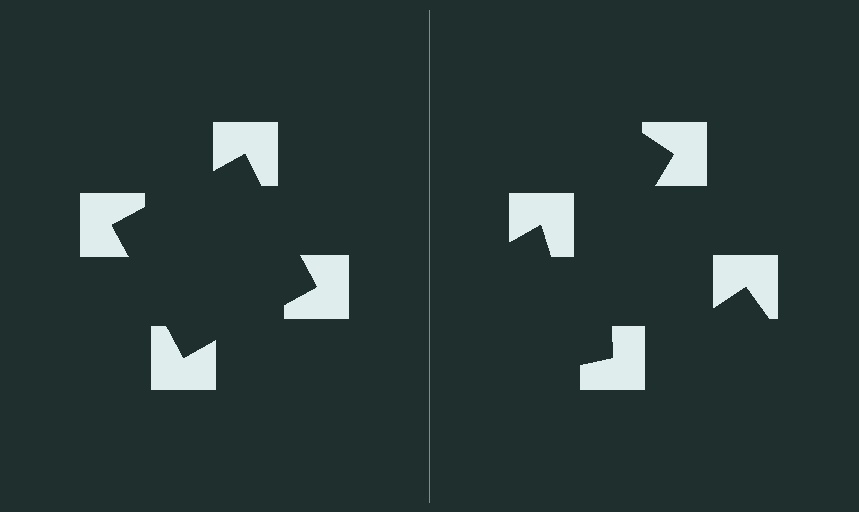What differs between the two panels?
The notched squares are positioned identically on both sides; only the wedge orientations differ. On the left they align to a square; on the right they are misaligned.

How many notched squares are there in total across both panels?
8 — 4 on each side.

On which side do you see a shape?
An illusory square appears on the left side. On the right side the wedge cuts are rotated, so no coherent shape forms.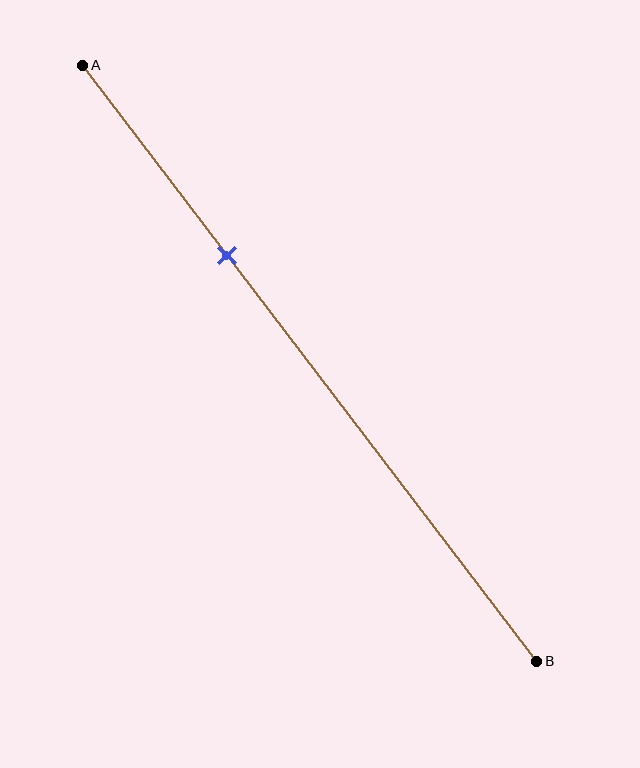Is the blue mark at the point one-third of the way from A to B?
Yes, the mark is approximately at the one-third point.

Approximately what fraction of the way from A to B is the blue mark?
The blue mark is approximately 30% of the way from A to B.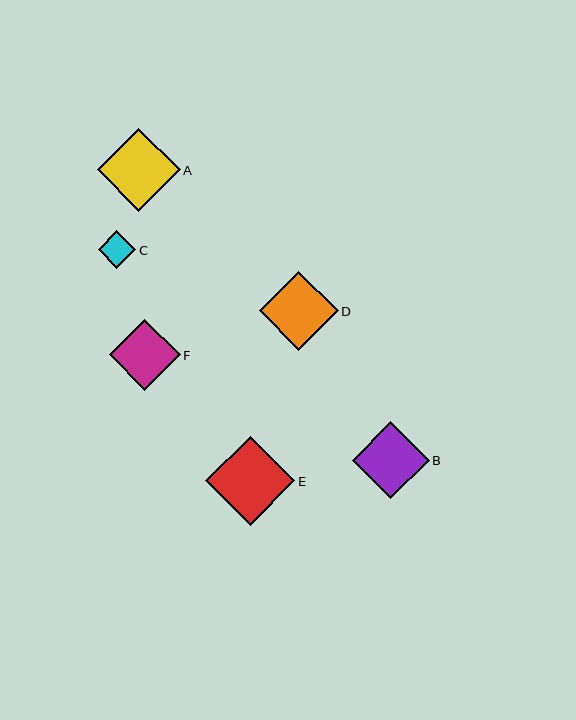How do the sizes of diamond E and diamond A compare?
Diamond E and diamond A are approximately the same size.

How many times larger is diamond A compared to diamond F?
Diamond A is approximately 1.2 times the size of diamond F.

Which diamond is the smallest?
Diamond C is the smallest with a size of approximately 38 pixels.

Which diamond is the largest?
Diamond E is the largest with a size of approximately 89 pixels.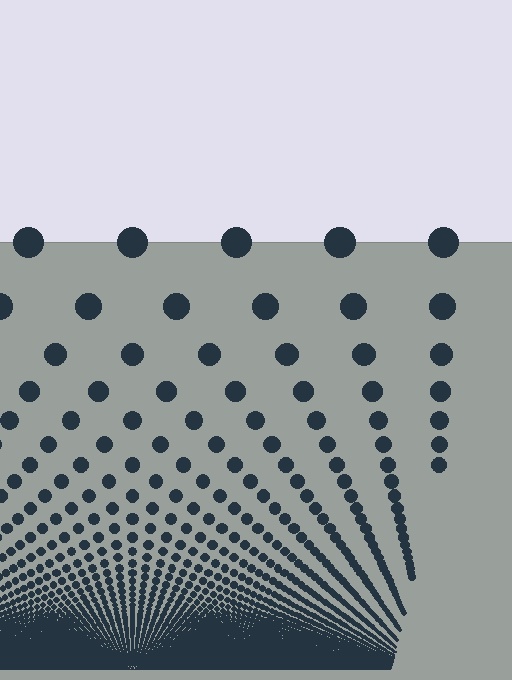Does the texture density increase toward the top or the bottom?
Density increases toward the bottom.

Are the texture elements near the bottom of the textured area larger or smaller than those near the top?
Smaller. The gradient is inverted — elements near the bottom are smaller and denser.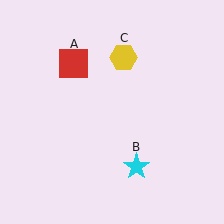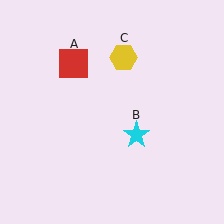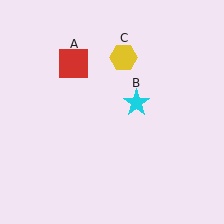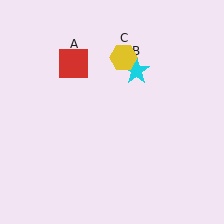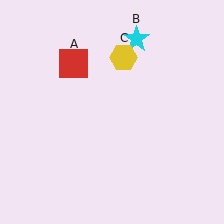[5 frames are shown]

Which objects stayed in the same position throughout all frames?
Red square (object A) and yellow hexagon (object C) remained stationary.